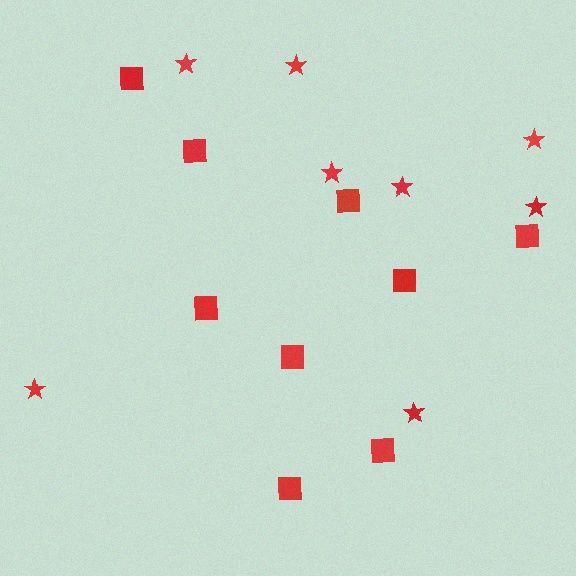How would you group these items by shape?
There are 2 groups: one group of stars (8) and one group of squares (9).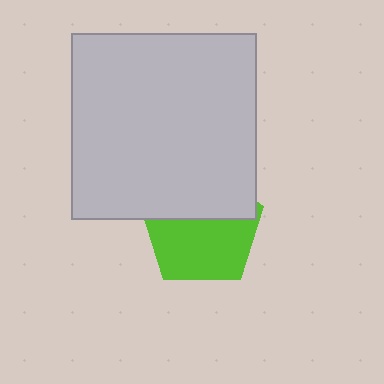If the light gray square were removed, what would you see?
You would see the complete lime pentagon.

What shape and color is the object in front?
The object in front is a light gray square.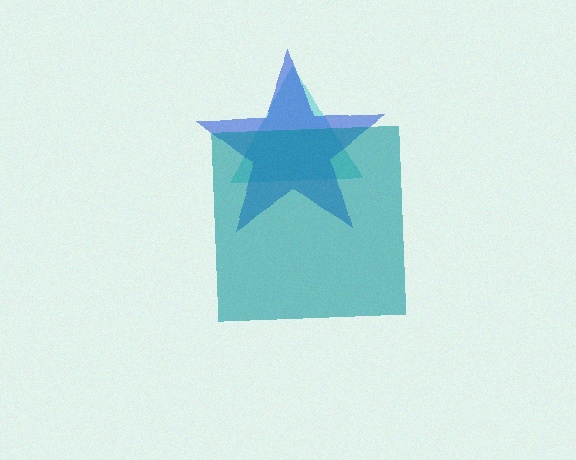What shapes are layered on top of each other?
The layered shapes are: a cyan triangle, a blue star, a teal square.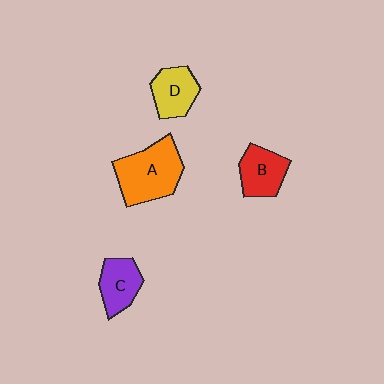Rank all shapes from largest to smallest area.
From largest to smallest: A (orange), B (red), D (yellow), C (purple).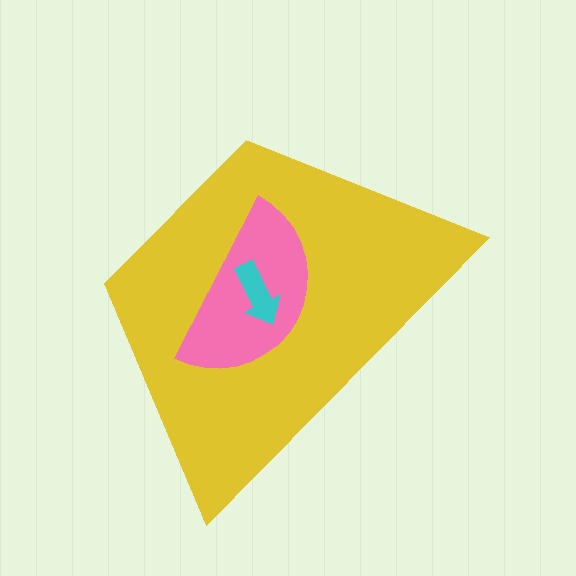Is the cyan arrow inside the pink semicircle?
Yes.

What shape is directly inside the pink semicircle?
The cyan arrow.